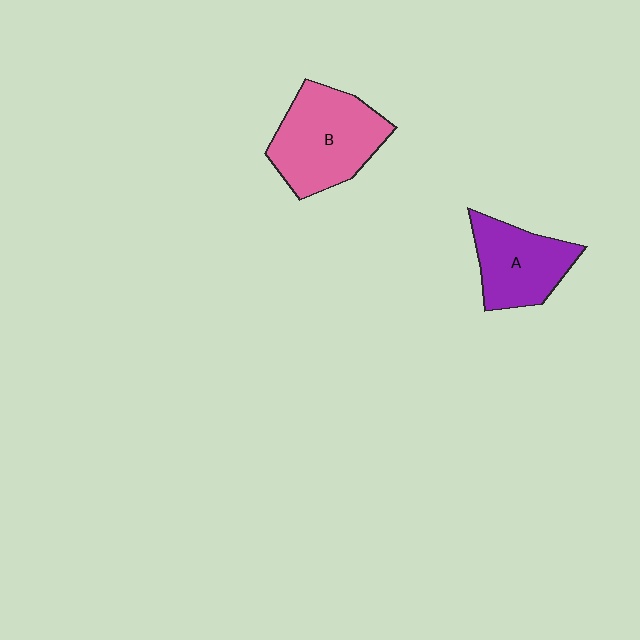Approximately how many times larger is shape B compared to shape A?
Approximately 1.3 times.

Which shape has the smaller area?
Shape A (purple).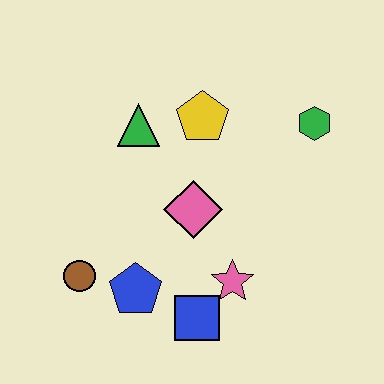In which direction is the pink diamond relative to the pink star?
The pink diamond is above the pink star.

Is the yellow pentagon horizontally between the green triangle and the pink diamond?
No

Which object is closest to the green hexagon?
The yellow pentagon is closest to the green hexagon.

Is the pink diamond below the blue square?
No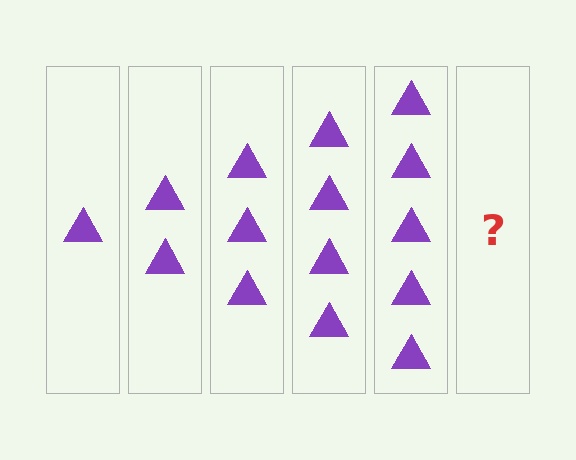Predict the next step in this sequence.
The next step is 6 triangles.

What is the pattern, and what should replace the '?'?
The pattern is that each step adds one more triangle. The '?' should be 6 triangles.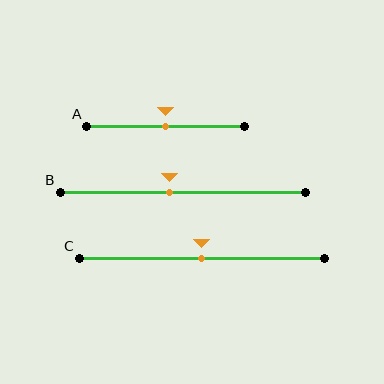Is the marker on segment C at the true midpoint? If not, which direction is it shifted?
Yes, the marker on segment C is at the true midpoint.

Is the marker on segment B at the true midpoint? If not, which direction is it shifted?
No, the marker on segment B is shifted to the left by about 6% of the segment length.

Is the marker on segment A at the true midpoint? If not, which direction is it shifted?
Yes, the marker on segment A is at the true midpoint.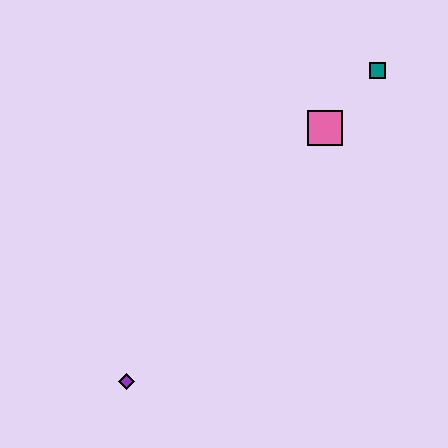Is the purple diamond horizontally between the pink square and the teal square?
No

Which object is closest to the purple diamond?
The pink square is closest to the purple diamond.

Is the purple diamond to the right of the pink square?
No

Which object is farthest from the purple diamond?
The teal square is farthest from the purple diamond.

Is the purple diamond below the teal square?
Yes